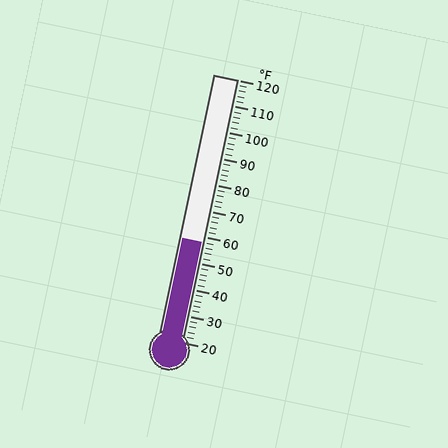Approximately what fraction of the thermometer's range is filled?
The thermometer is filled to approximately 40% of its range.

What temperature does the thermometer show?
The thermometer shows approximately 58°F.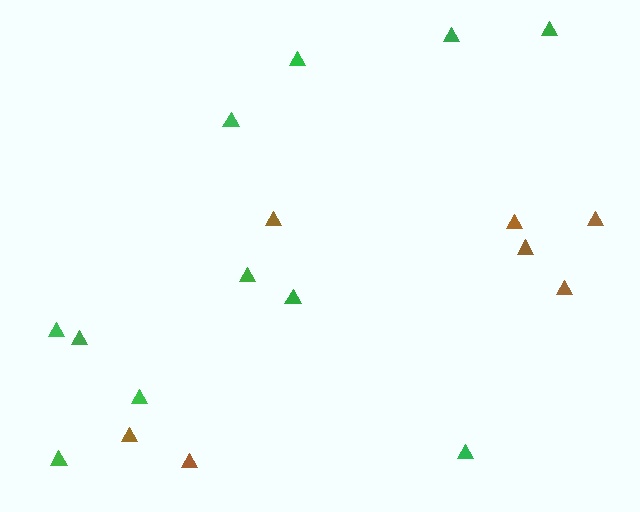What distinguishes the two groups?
There are 2 groups: one group of brown triangles (7) and one group of green triangles (11).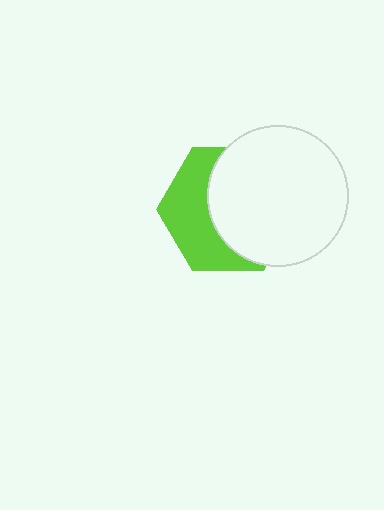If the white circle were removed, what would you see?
You would see the complete lime hexagon.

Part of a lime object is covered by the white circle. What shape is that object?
It is a hexagon.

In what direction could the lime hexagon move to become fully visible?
The lime hexagon could move left. That would shift it out from behind the white circle entirely.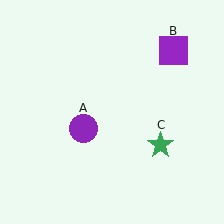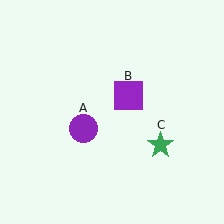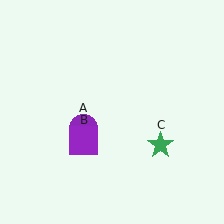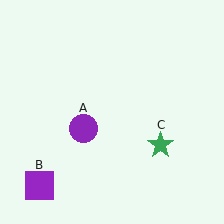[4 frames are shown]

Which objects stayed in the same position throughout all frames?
Purple circle (object A) and green star (object C) remained stationary.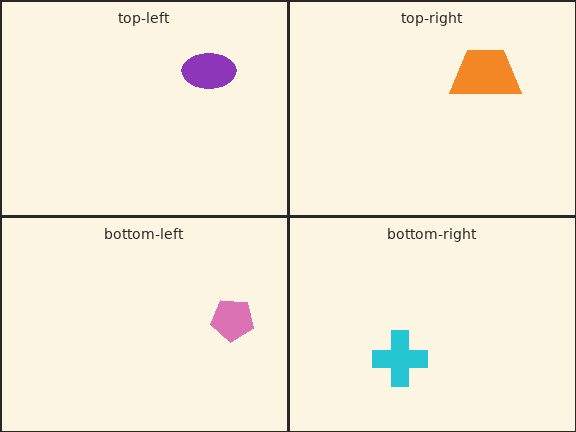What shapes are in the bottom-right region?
The cyan cross.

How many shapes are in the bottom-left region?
1.